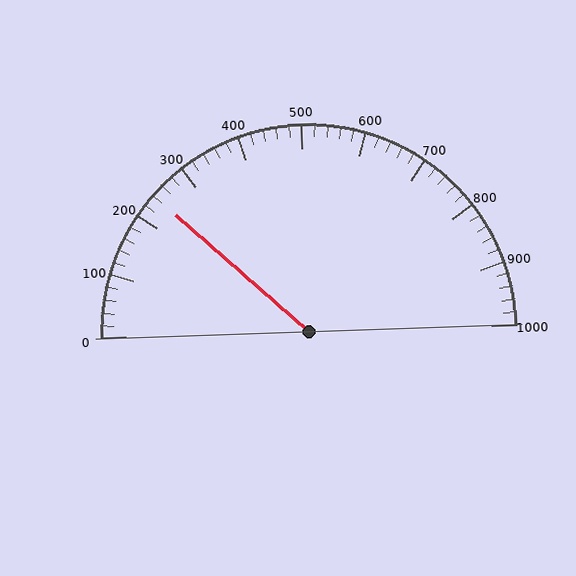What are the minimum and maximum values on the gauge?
The gauge ranges from 0 to 1000.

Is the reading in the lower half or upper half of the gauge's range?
The reading is in the lower half of the range (0 to 1000).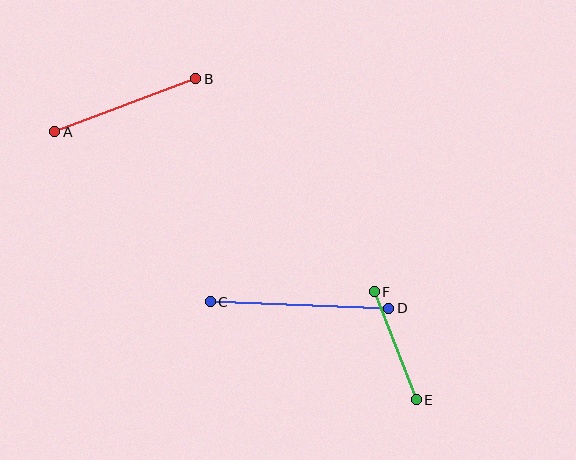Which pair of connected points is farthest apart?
Points C and D are farthest apart.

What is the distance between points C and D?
The distance is approximately 179 pixels.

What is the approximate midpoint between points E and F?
The midpoint is at approximately (395, 346) pixels.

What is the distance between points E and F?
The distance is approximately 116 pixels.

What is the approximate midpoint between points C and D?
The midpoint is at approximately (300, 305) pixels.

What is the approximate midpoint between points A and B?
The midpoint is at approximately (125, 105) pixels.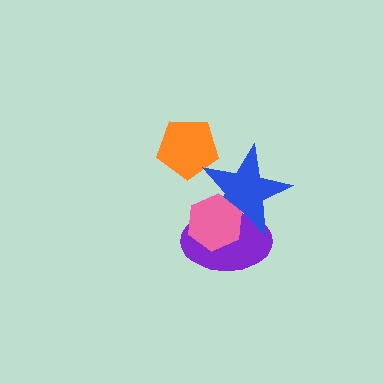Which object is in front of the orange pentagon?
The blue star is in front of the orange pentagon.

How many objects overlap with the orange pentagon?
1 object overlaps with the orange pentagon.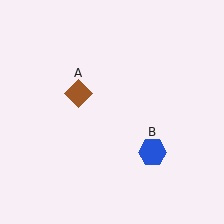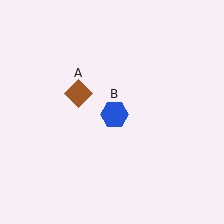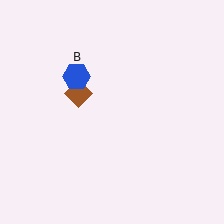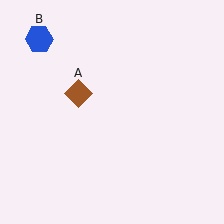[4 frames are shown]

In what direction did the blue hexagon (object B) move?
The blue hexagon (object B) moved up and to the left.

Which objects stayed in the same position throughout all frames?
Brown diamond (object A) remained stationary.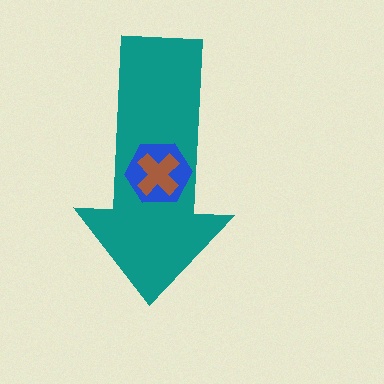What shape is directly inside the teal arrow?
The blue hexagon.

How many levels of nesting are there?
3.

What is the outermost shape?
The teal arrow.